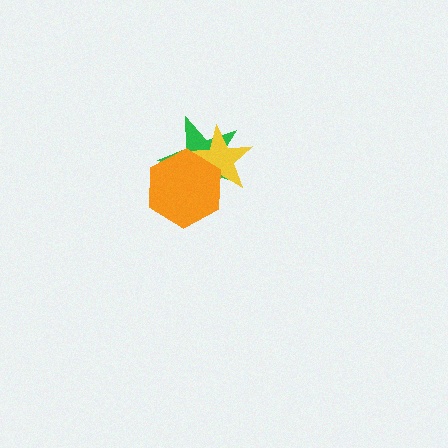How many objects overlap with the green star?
2 objects overlap with the green star.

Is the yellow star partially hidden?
Yes, it is partially covered by another shape.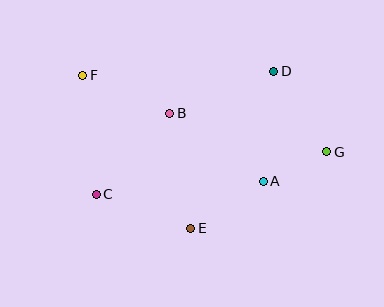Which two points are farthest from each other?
Points F and G are farthest from each other.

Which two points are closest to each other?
Points A and G are closest to each other.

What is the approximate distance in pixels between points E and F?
The distance between E and F is approximately 188 pixels.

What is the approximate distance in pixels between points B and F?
The distance between B and F is approximately 95 pixels.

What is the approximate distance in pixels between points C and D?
The distance between C and D is approximately 216 pixels.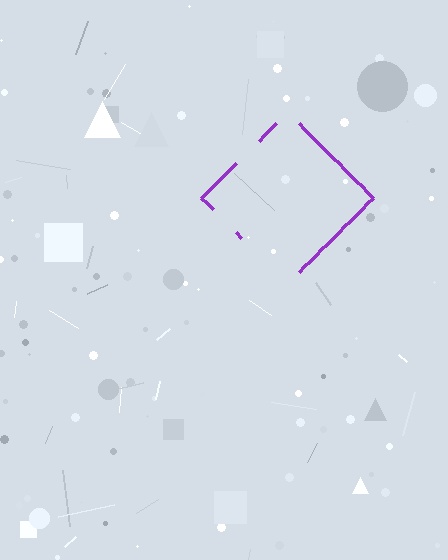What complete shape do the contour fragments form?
The contour fragments form a diamond.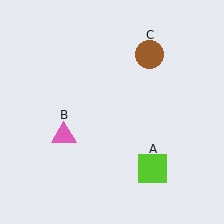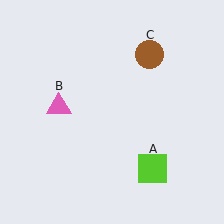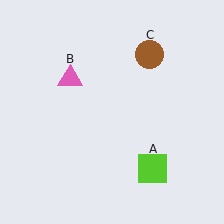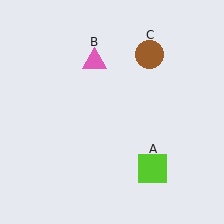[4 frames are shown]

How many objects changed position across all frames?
1 object changed position: pink triangle (object B).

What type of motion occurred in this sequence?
The pink triangle (object B) rotated clockwise around the center of the scene.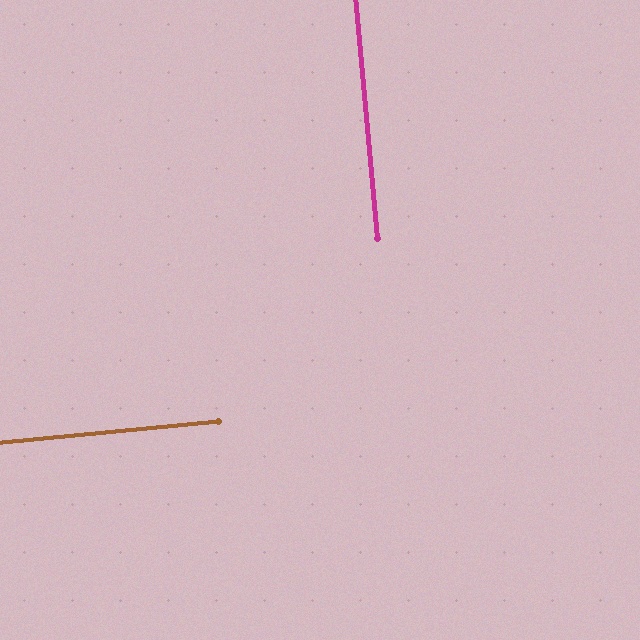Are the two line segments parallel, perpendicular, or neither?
Perpendicular — they meet at approximately 90°.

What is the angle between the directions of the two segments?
Approximately 90 degrees.